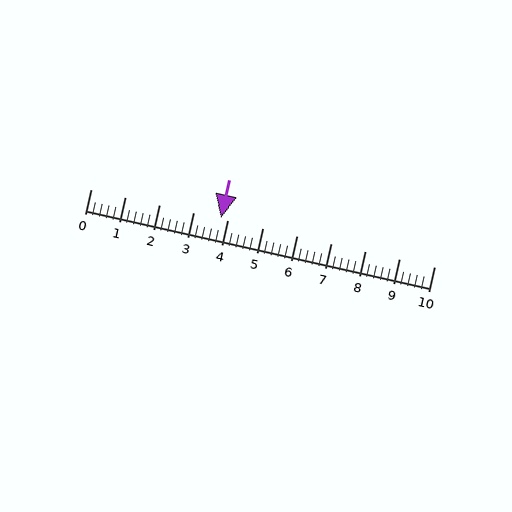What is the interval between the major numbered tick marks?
The major tick marks are spaced 1 units apart.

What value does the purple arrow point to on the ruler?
The purple arrow points to approximately 3.8.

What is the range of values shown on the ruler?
The ruler shows values from 0 to 10.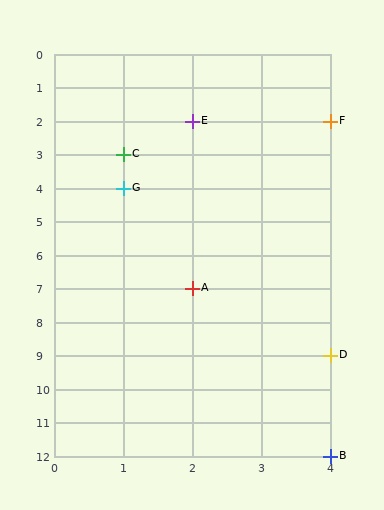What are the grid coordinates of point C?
Point C is at grid coordinates (1, 3).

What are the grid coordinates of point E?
Point E is at grid coordinates (2, 2).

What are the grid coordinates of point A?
Point A is at grid coordinates (2, 7).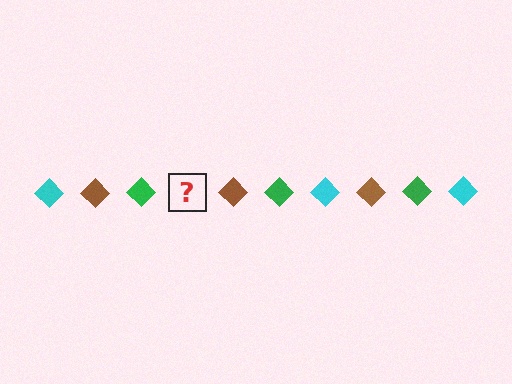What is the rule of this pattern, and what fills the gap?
The rule is that the pattern cycles through cyan, brown, green diamonds. The gap should be filled with a cyan diamond.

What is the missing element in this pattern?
The missing element is a cyan diamond.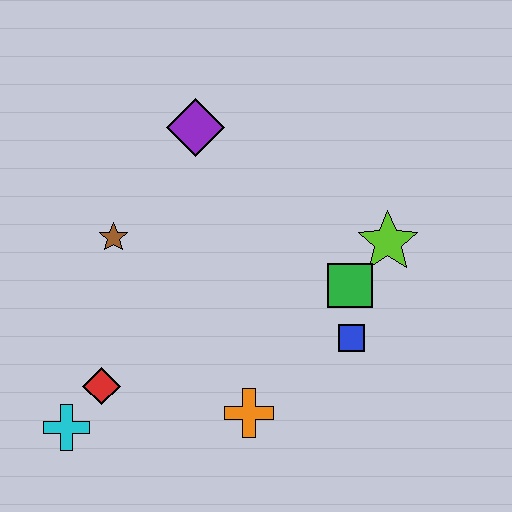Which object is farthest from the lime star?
The cyan cross is farthest from the lime star.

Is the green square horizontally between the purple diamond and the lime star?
Yes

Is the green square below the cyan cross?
No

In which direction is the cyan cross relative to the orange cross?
The cyan cross is to the left of the orange cross.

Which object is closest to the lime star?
The green square is closest to the lime star.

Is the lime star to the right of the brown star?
Yes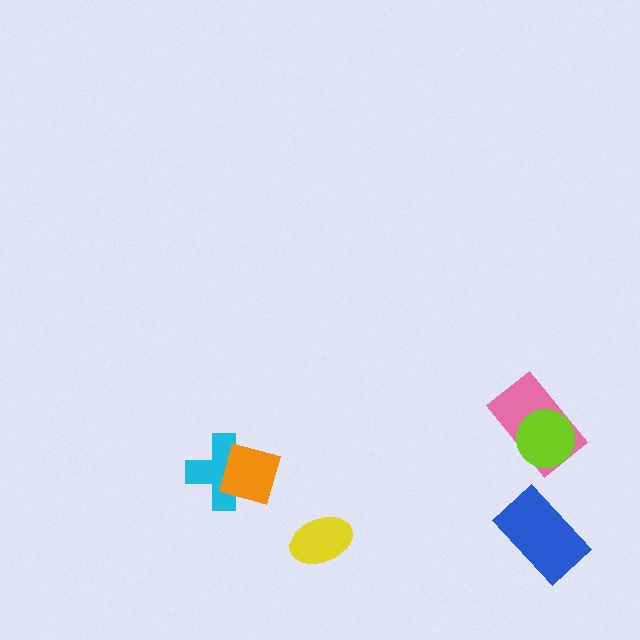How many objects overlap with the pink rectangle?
1 object overlaps with the pink rectangle.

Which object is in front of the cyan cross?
The orange diamond is in front of the cyan cross.